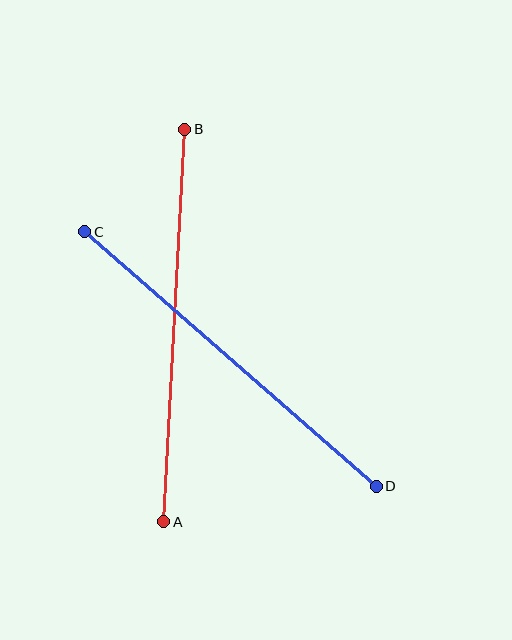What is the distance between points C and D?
The distance is approximately 387 pixels.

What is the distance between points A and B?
The distance is approximately 393 pixels.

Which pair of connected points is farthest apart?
Points A and B are farthest apart.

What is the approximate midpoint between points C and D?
The midpoint is at approximately (231, 359) pixels.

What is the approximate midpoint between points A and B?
The midpoint is at approximately (174, 326) pixels.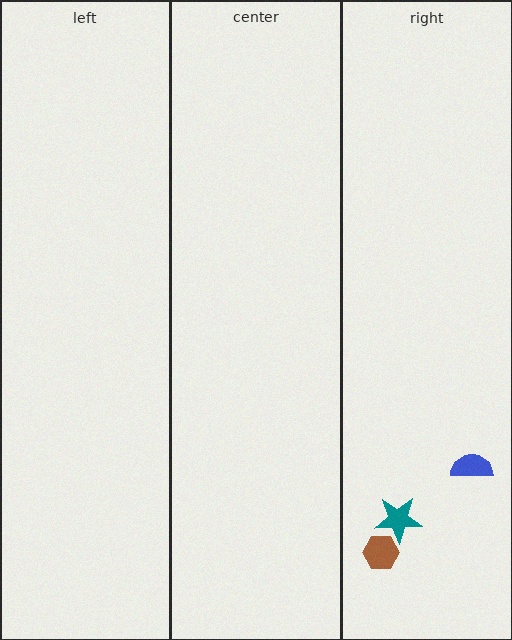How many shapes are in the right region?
3.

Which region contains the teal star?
The right region.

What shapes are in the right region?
The blue semicircle, the brown hexagon, the teal star.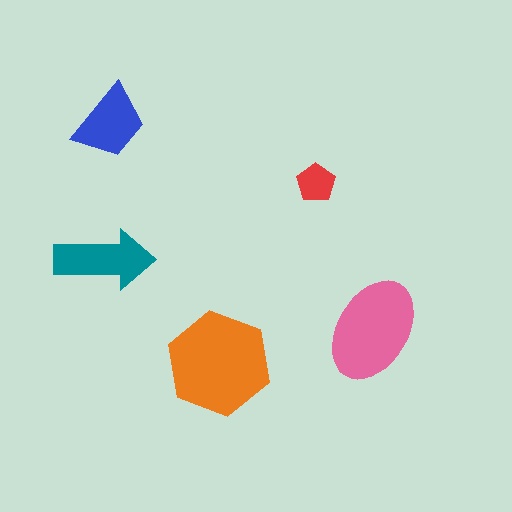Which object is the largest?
The orange hexagon.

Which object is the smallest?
The red pentagon.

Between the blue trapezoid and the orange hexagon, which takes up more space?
The orange hexagon.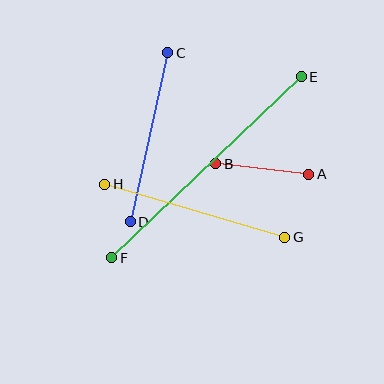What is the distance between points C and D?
The distance is approximately 173 pixels.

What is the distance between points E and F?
The distance is approximately 262 pixels.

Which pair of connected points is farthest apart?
Points E and F are farthest apart.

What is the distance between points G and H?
The distance is approximately 188 pixels.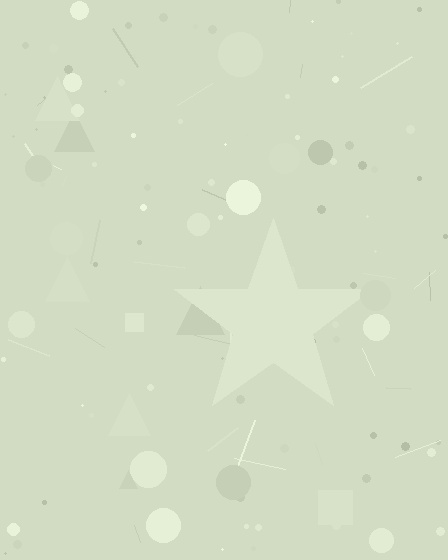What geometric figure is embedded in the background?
A star is embedded in the background.